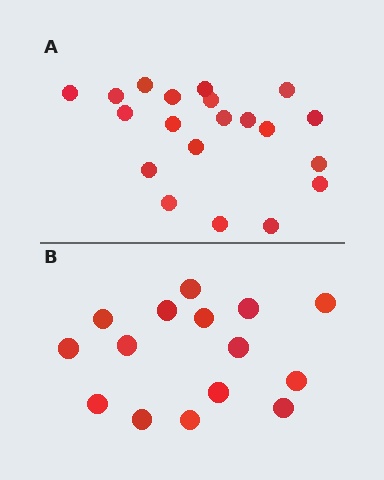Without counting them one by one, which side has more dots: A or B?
Region A (the top region) has more dots.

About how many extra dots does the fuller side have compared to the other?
Region A has about 5 more dots than region B.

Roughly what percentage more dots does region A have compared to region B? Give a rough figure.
About 35% more.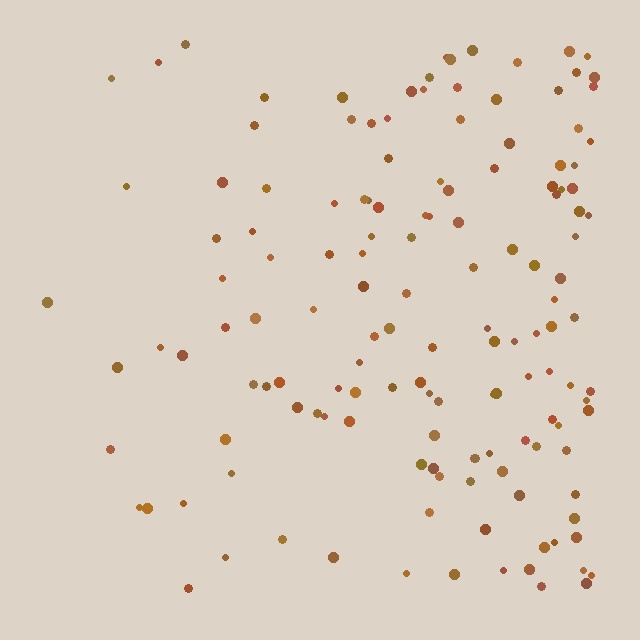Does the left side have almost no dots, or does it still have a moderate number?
Still a moderate number, just noticeably fewer than the right.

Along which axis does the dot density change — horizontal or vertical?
Horizontal.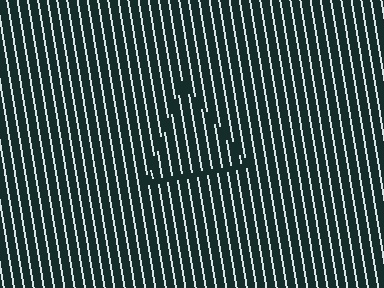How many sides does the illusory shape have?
3 sides — the line-ends trace a triangle.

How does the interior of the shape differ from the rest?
The interior of the shape contains the same grating, shifted by half a period — the contour is defined by the phase discontinuity where line-ends from the inner and outer gratings abut.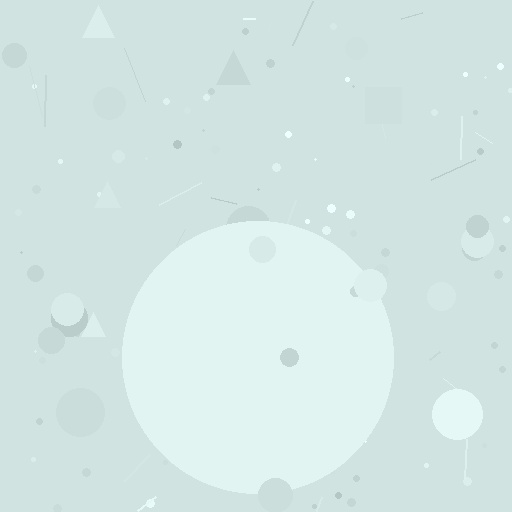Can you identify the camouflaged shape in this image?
The camouflaged shape is a circle.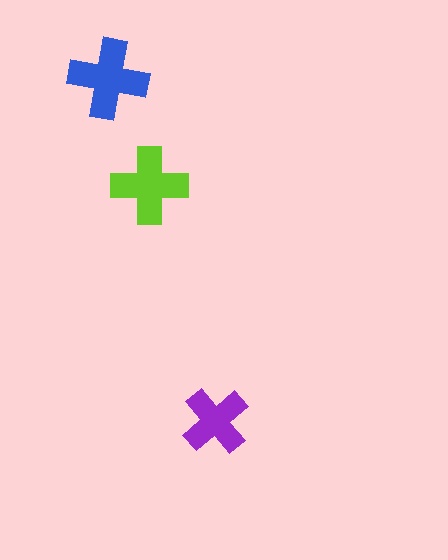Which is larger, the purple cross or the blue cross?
The blue one.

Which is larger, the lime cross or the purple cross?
The lime one.